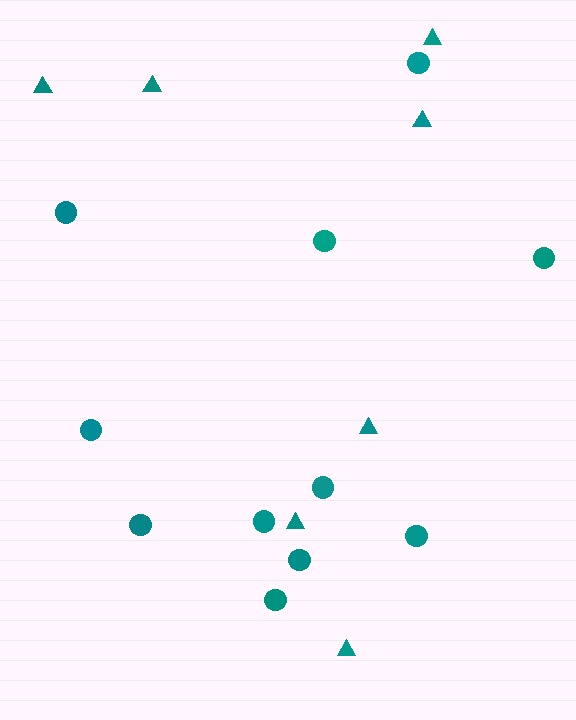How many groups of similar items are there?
There are 2 groups: one group of circles (11) and one group of triangles (7).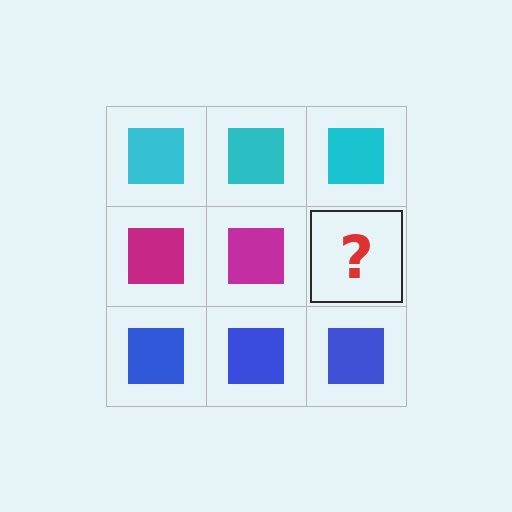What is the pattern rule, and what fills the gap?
The rule is that each row has a consistent color. The gap should be filled with a magenta square.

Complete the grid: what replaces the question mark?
The question mark should be replaced with a magenta square.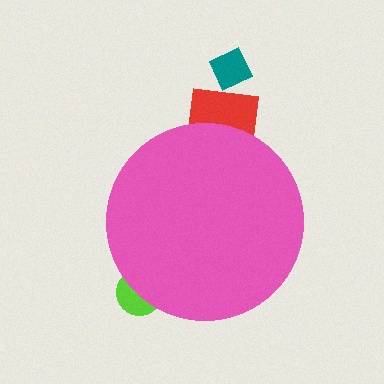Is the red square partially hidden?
Yes, the red square is partially hidden behind the pink circle.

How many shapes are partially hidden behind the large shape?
2 shapes are partially hidden.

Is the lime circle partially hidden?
Yes, the lime circle is partially hidden behind the pink circle.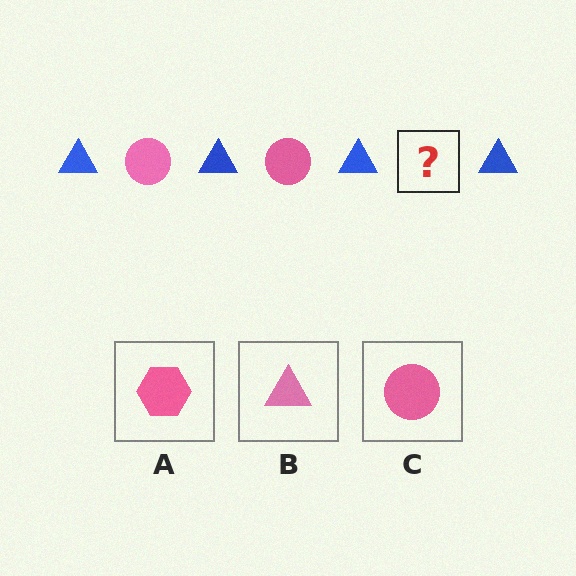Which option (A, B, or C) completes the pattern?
C.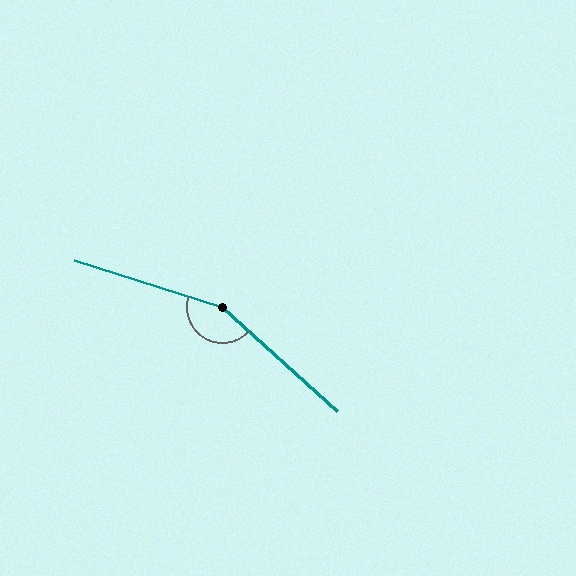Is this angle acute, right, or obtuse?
It is obtuse.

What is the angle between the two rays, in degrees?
Approximately 156 degrees.